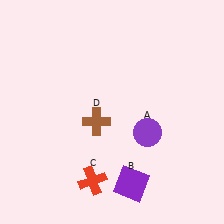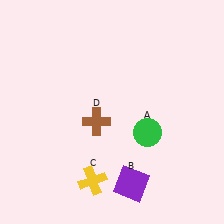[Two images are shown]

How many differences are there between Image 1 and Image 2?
There are 2 differences between the two images.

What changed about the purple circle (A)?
In Image 1, A is purple. In Image 2, it changed to green.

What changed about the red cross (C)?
In Image 1, C is red. In Image 2, it changed to yellow.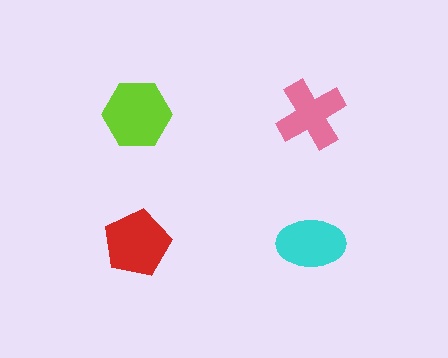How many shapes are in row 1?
2 shapes.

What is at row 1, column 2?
A pink cross.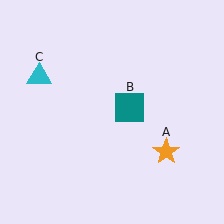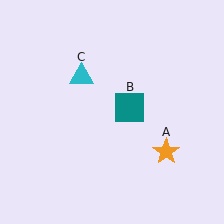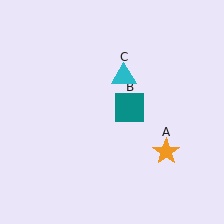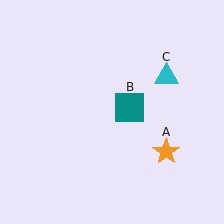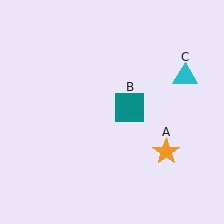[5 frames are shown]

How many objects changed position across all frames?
1 object changed position: cyan triangle (object C).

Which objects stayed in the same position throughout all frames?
Orange star (object A) and teal square (object B) remained stationary.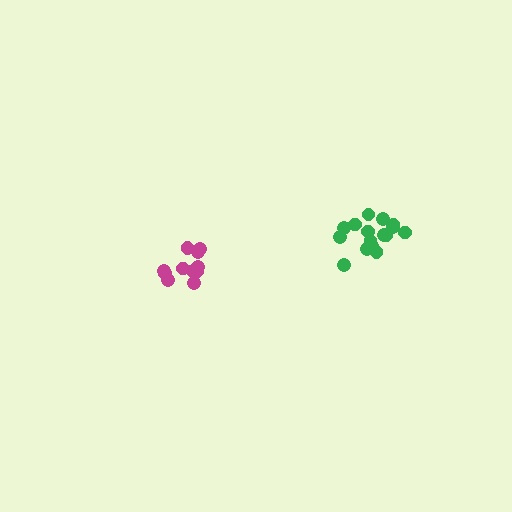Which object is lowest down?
The magenta cluster is bottommost.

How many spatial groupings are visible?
There are 2 spatial groupings.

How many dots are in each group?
Group 1: 17 dots, Group 2: 12 dots (29 total).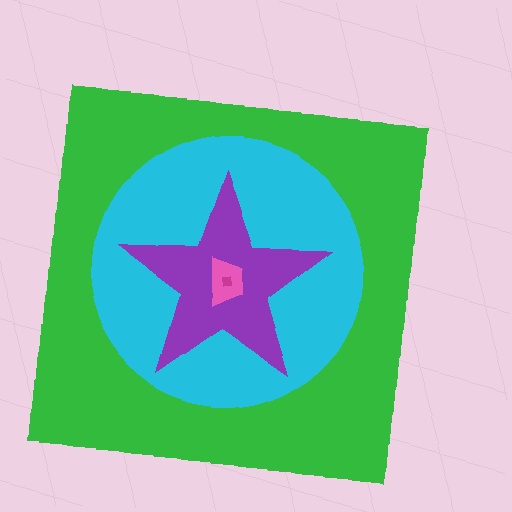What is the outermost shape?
The green square.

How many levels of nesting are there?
5.